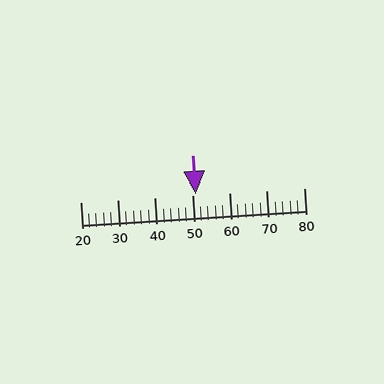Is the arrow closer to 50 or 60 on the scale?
The arrow is closer to 50.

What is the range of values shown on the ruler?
The ruler shows values from 20 to 80.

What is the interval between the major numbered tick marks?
The major tick marks are spaced 10 units apart.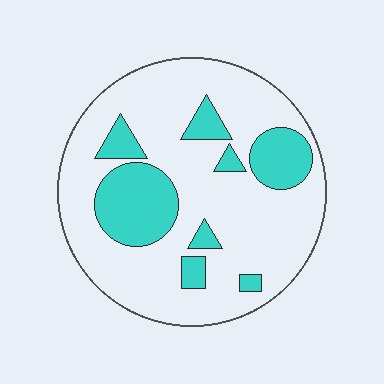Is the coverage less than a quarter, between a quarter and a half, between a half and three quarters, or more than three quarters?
Less than a quarter.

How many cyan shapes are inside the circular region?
8.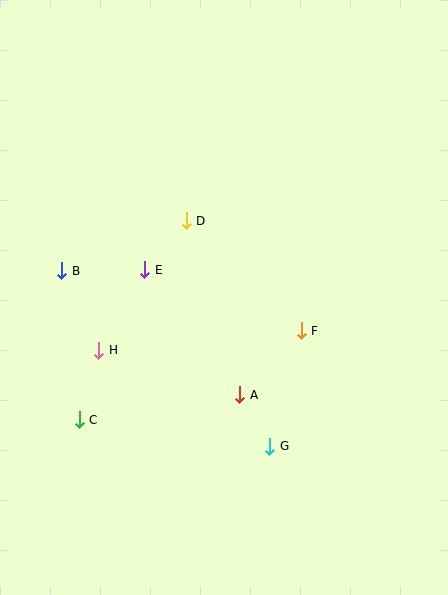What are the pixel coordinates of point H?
Point H is at (99, 350).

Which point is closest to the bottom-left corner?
Point C is closest to the bottom-left corner.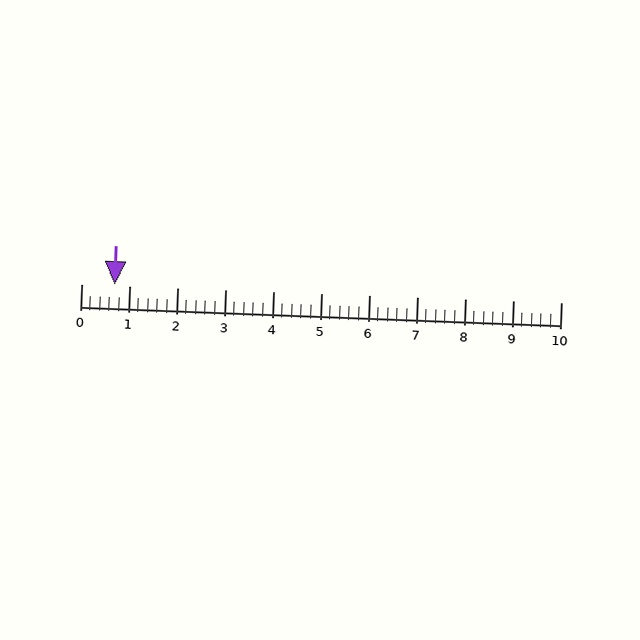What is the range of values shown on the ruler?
The ruler shows values from 0 to 10.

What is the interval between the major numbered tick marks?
The major tick marks are spaced 1 units apart.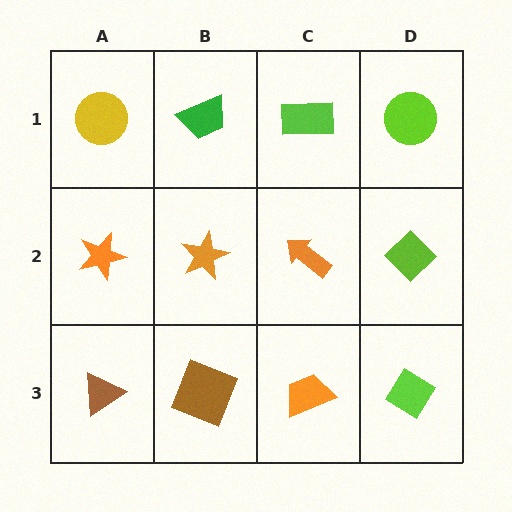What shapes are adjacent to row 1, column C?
An orange arrow (row 2, column C), a green trapezoid (row 1, column B), a lime circle (row 1, column D).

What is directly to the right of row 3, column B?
An orange trapezoid.